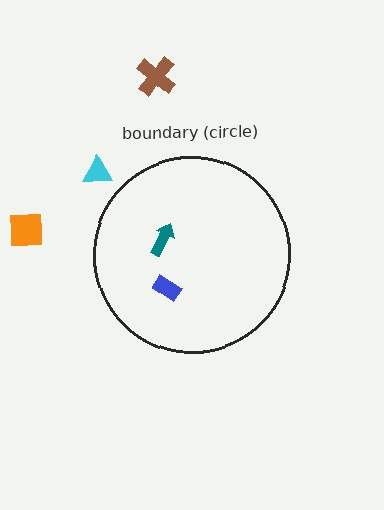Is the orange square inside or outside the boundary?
Outside.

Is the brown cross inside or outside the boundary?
Outside.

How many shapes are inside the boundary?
2 inside, 3 outside.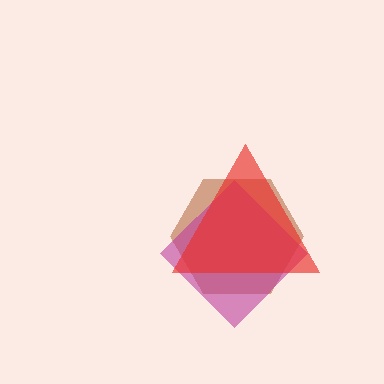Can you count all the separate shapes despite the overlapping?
Yes, there are 3 separate shapes.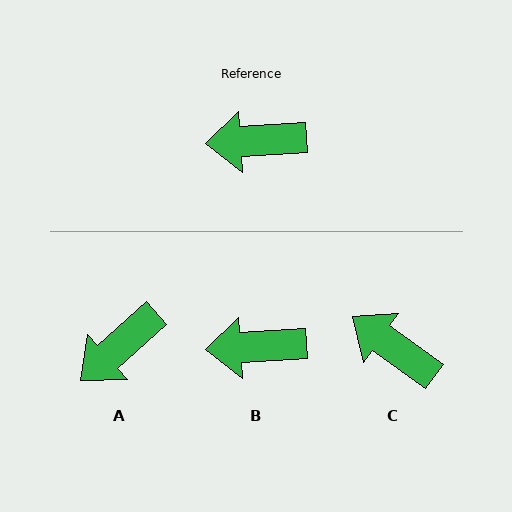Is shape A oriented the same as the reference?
No, it is off by about 38 degrees.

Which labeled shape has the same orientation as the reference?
B.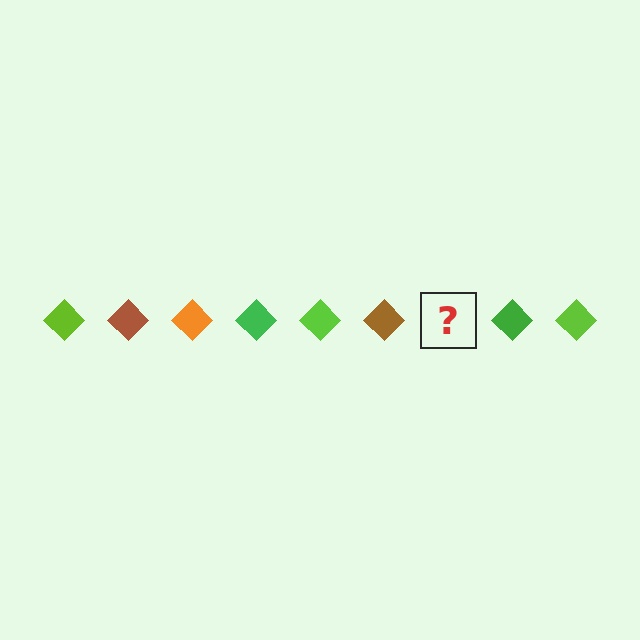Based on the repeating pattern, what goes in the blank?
The blank should be an orange diamond.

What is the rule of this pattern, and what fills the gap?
The rule is that the pattern cycles through lime, brown, orange, green diamonds. The gap should be filled with an orange diamond.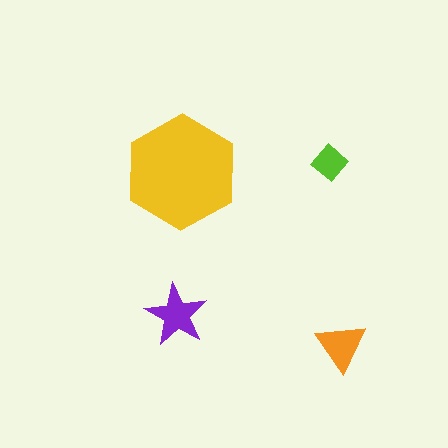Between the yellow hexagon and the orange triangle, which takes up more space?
The yellow hexagon.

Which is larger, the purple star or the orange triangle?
The purple star.